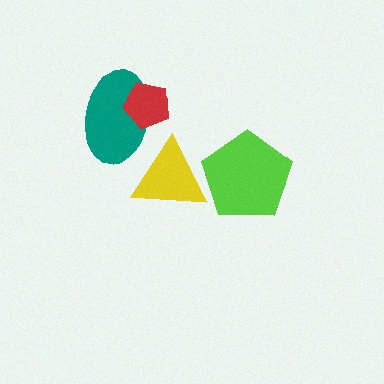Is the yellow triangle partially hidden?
Yes, it is partially covered by another shape.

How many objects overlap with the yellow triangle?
2 objects overlap with the yellow triangle.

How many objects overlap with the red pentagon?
1 object overlaps with the red pentagon.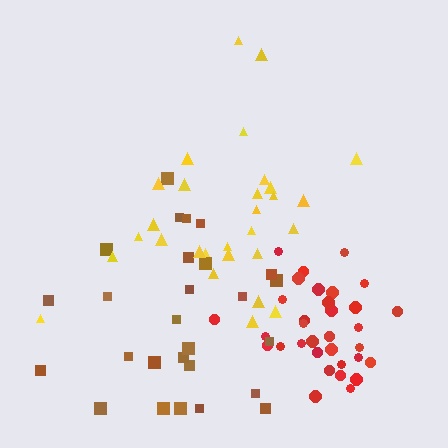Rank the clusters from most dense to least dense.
red, yellow, brown.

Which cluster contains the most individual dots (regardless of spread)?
Red (33).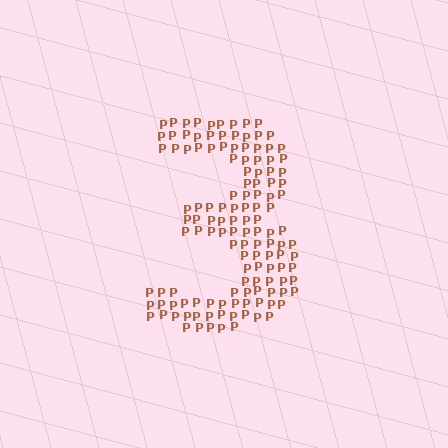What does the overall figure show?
The overall figure shows the digit 3.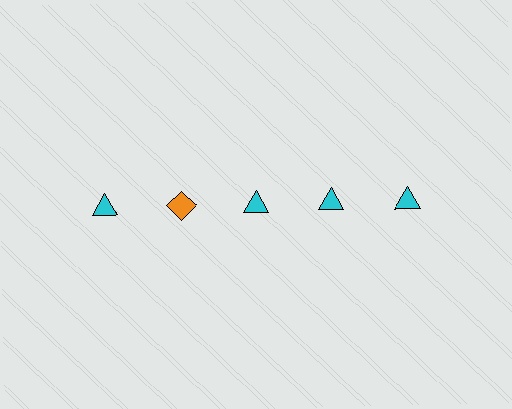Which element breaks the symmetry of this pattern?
The orange diamond in the top row, second from left column breaks the symmetry. All other shapes are cyan triangles.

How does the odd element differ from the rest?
It differs in both color (orange instead of cyan) and shape (diamond instead of triangle).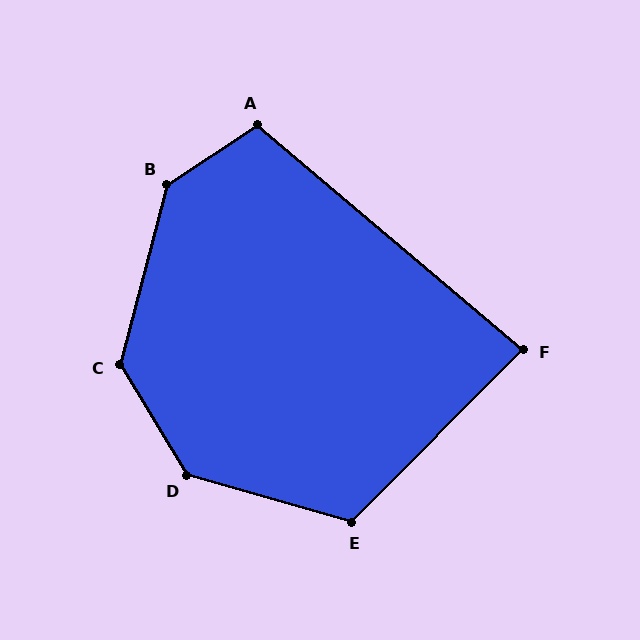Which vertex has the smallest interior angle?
F, at approximately 86 degrees.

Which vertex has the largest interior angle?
B, at approximately 138 degrees.